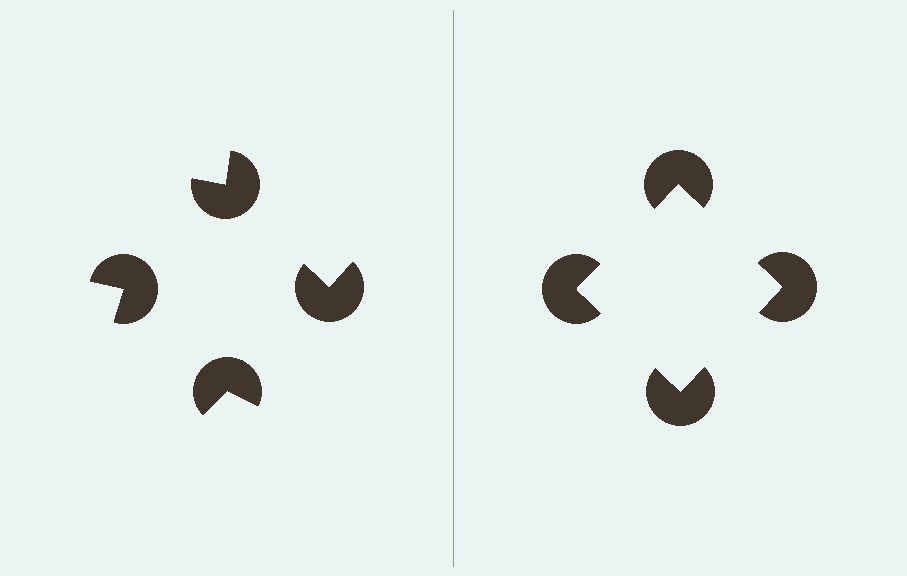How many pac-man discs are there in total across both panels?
8 — 4 on each side.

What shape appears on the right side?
An illusory square.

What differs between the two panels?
The pac-man discs are positioned identically on both sides; only the wedge orientations differ. On the right they align to a square; on the left they are misaligned.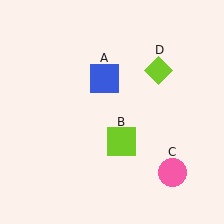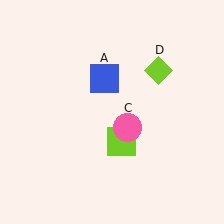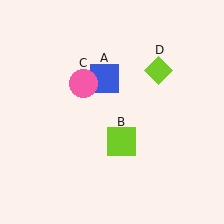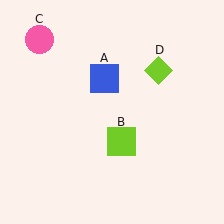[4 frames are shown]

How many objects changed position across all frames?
1 object changed position: pink circle (object C).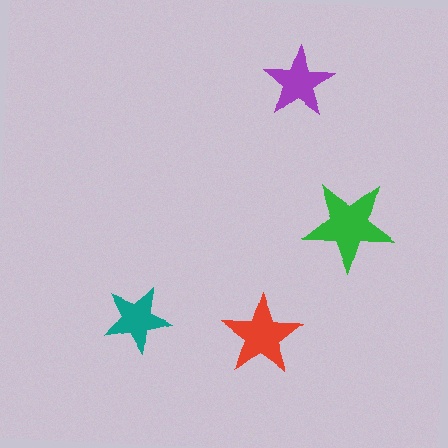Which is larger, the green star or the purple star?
The green one.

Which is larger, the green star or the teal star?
The green one.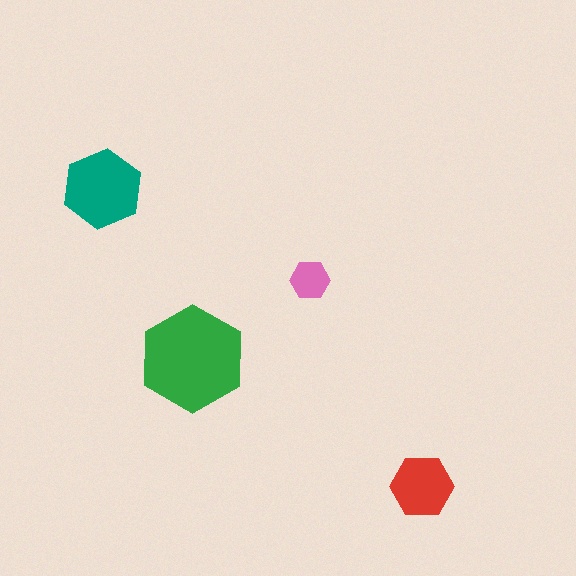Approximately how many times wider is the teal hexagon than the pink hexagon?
About 2 times wider.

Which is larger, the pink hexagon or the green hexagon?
The green one.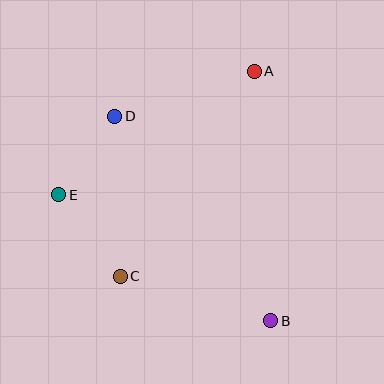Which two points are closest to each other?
Points D and E are closest to each other.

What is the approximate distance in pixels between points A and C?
The distance between A and C is approximately 245 pixels.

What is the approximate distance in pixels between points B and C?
The distance between B and C is approximately 157 pixels.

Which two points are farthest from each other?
Points B and D are farthest from each other.